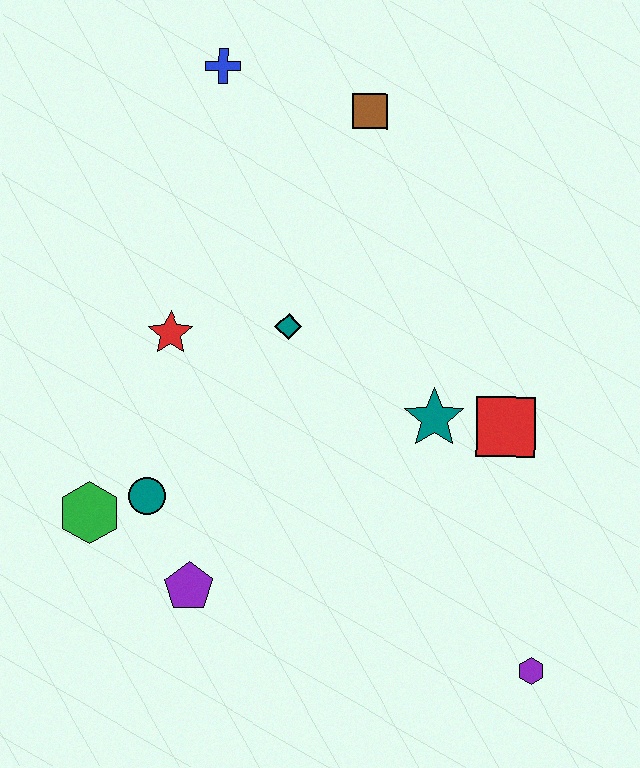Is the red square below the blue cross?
Yes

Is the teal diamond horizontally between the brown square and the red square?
No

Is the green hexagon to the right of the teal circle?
No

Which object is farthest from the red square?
The blue cross is farthest from the red square.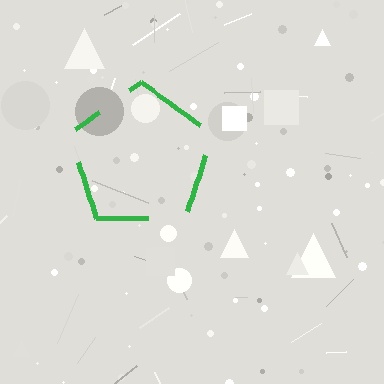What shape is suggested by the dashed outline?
The dashed outline suggests a pentagon.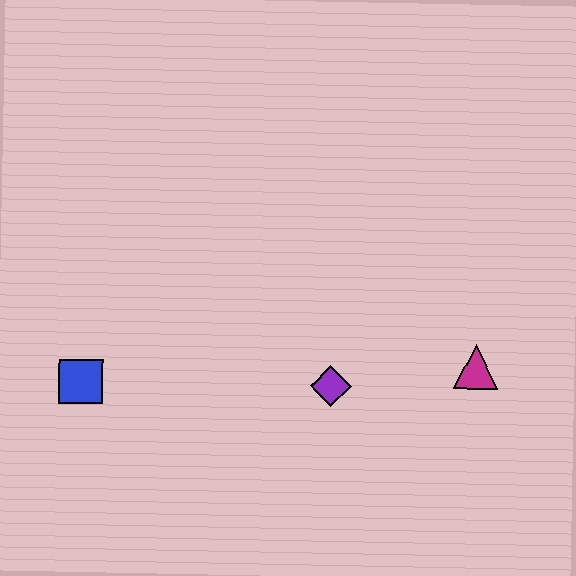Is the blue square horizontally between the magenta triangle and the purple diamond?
No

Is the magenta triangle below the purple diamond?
No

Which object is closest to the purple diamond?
The magenta triangle is closest to the purple diamond.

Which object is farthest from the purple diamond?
The blue square is farthest from the purple diamond.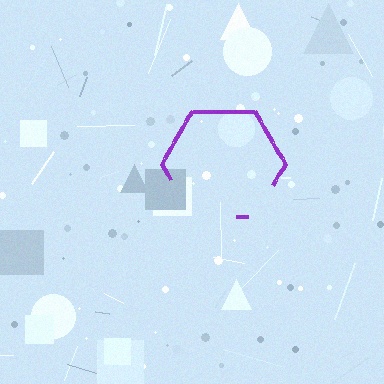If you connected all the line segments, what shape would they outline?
They would outline a hexagon.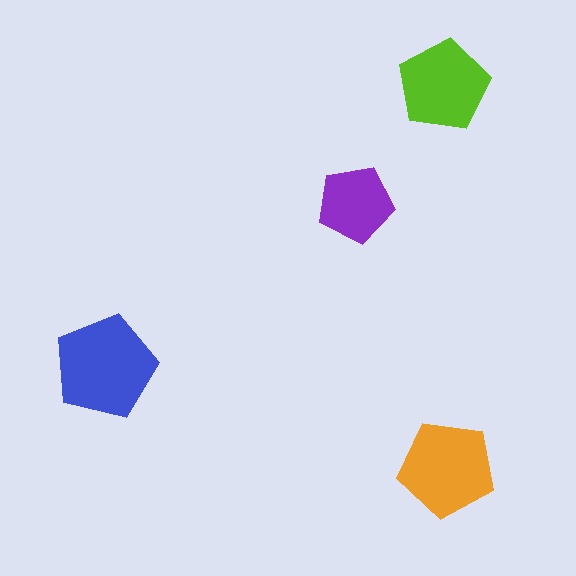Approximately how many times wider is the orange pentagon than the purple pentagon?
About 1.5 times wider.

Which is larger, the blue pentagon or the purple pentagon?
The blue one.